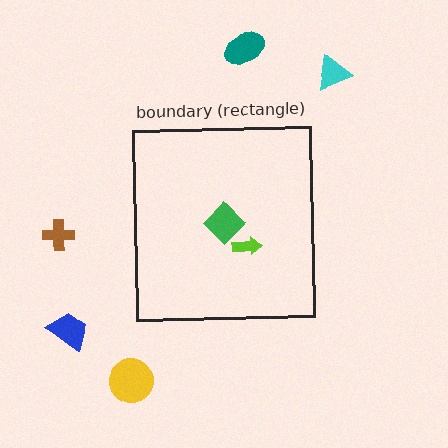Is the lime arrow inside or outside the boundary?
Inside.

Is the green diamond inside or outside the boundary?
Inside.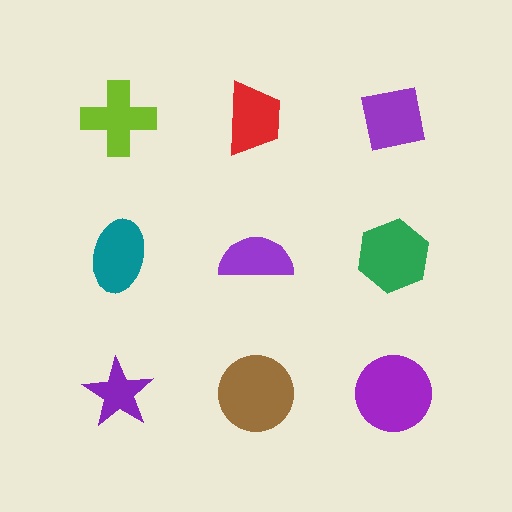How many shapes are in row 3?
3 shapes.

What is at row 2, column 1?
A teal ellipse.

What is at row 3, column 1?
A purple star.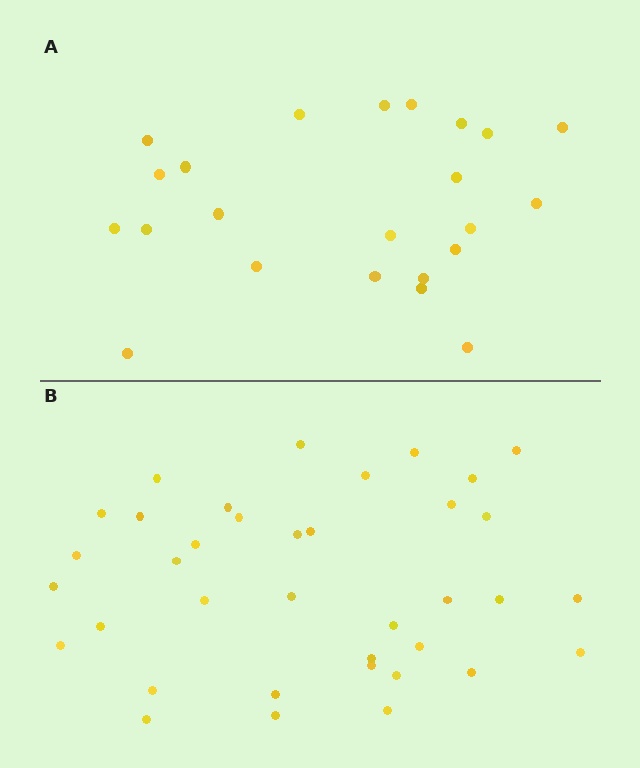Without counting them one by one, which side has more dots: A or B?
Region B (the bottom region) has more dots.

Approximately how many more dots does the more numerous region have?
Region B has approximately 15 more dots than region A.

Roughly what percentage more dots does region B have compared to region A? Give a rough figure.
About 60% more.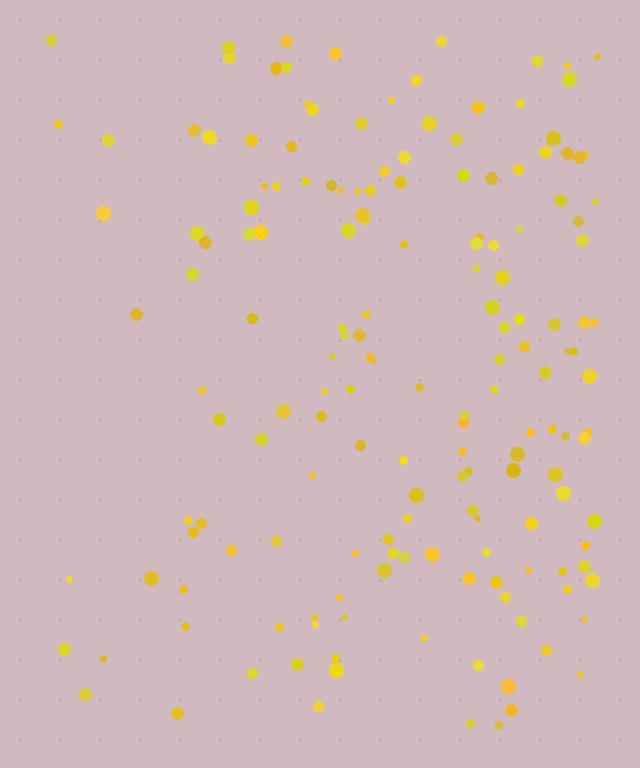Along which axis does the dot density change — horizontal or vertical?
Horizontal.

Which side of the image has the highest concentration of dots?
The right.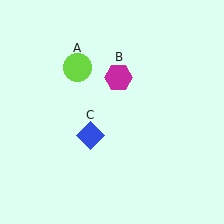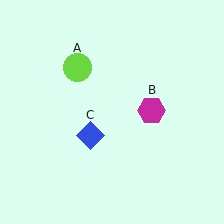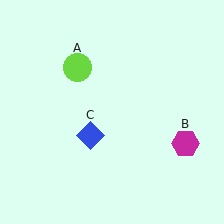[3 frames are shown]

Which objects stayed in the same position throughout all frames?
Lime circle (object A) and blue diamond (object C) remained stationary.